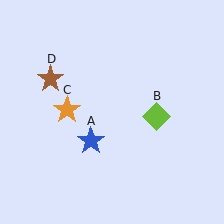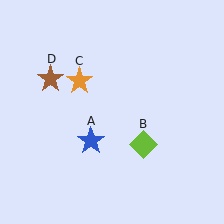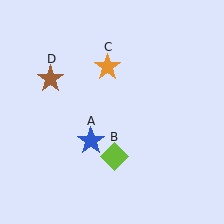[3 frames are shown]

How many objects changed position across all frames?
2 objects changed position: lime diamond (object B), orange star (object C).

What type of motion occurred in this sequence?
The lime diamond (object B), orange star (object C) rotated clockwise around the center of the scene.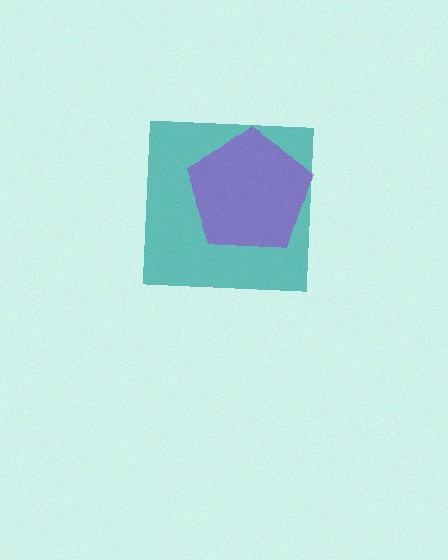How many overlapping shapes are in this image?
There are 2 overlapping shapes in the image.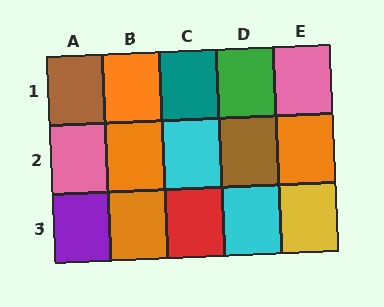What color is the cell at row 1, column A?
Brown.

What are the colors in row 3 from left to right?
Purple, orange, red, cyan, yellow.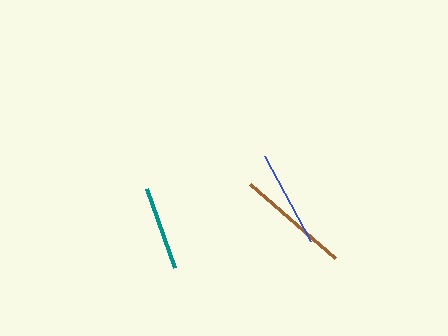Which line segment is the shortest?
The teal line is the shortest at approximately 83 pixels.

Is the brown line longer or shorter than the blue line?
The brown line is longer than the blue line.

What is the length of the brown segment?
The brown segment is approximately 113 pixels long.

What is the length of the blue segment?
The blue segment is approximately 96 pixels long.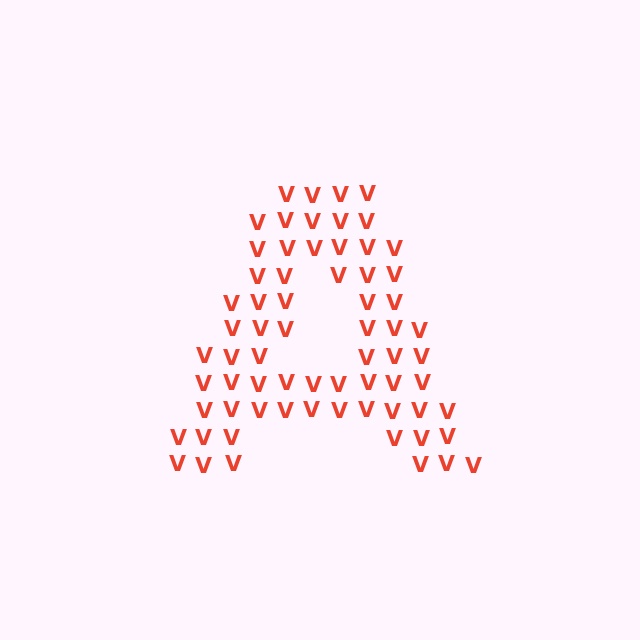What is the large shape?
The large shape is the letter A.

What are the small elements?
The small elements are letter V's.